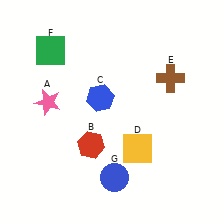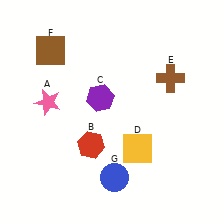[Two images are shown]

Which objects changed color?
C changed from blue to purple. F changed from green to brown.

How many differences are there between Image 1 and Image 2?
There are 2 differences between the two images.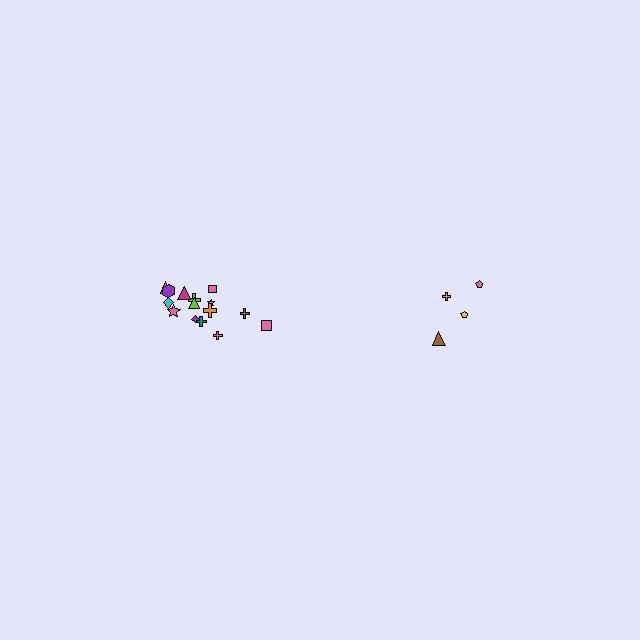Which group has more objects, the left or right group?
The left group.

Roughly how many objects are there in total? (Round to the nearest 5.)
Roughly 20 objects in total.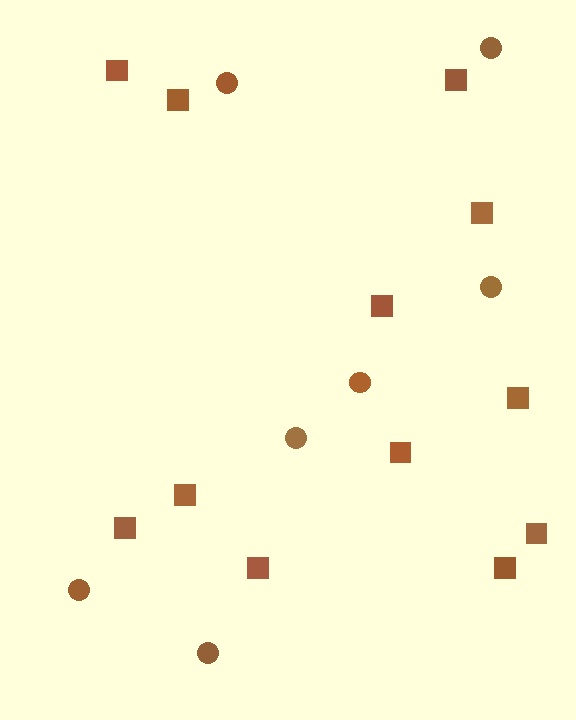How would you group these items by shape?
There are 2 groups: one group of squares (12) and one group of circles (7).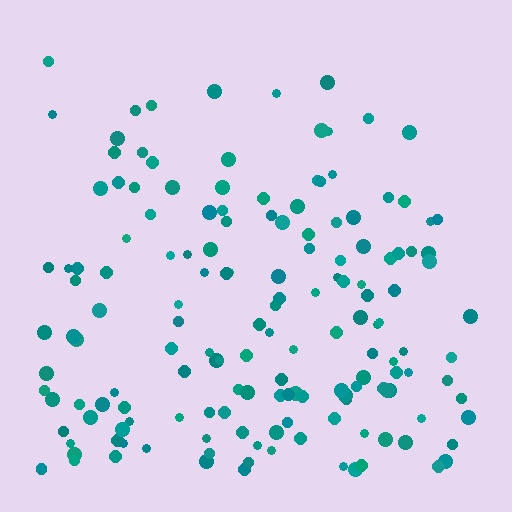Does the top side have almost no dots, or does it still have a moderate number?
Still a moderate number, just noticeably fewer than the bottom.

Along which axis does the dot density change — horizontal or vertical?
Vertical.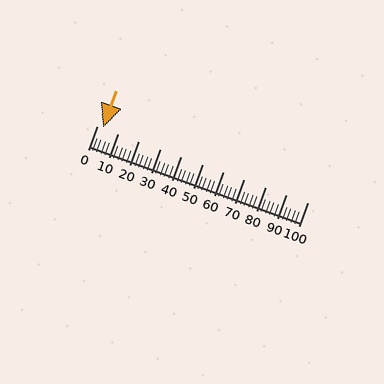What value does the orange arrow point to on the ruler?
The orange arrow points to approximately 3.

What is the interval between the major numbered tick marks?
The major tick marks are spaced 10 units apart.